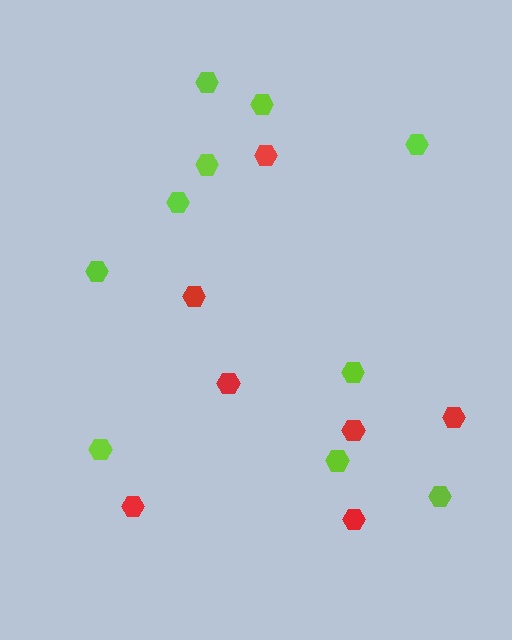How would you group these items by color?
There are 2 groups: one group of red hexagons (7) and one group of lime hexagons (10).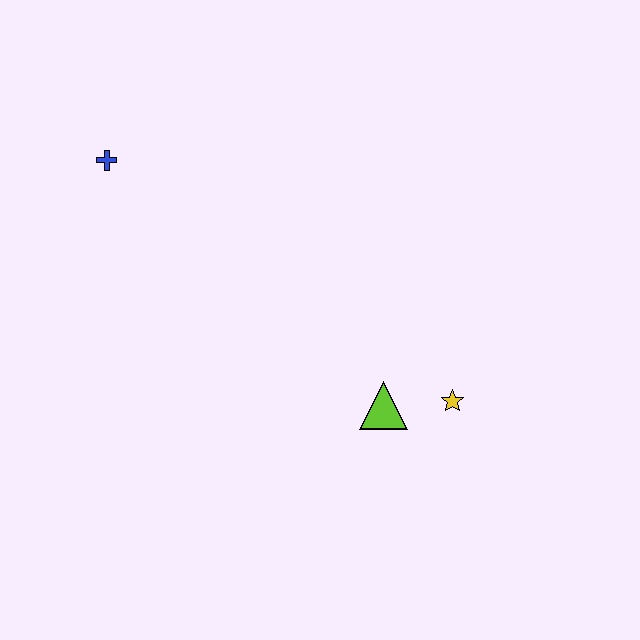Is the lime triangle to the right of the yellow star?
No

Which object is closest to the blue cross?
The lime triangle is closest to the blue cross.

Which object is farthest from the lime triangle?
The blue cross is farthest from the lime triangle.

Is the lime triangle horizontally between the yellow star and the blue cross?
Yes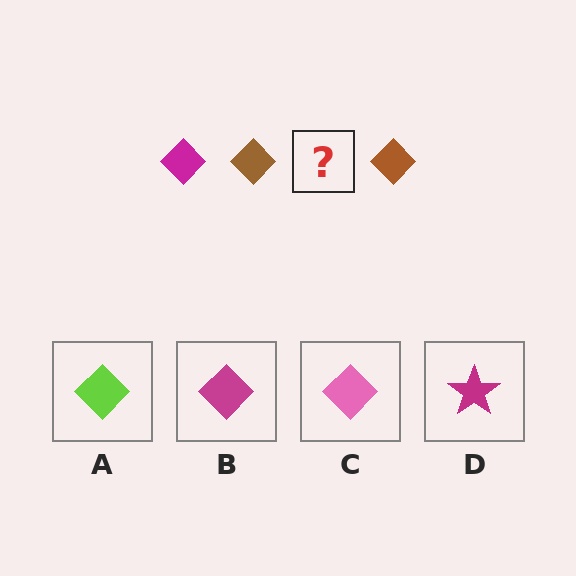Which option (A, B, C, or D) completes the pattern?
B.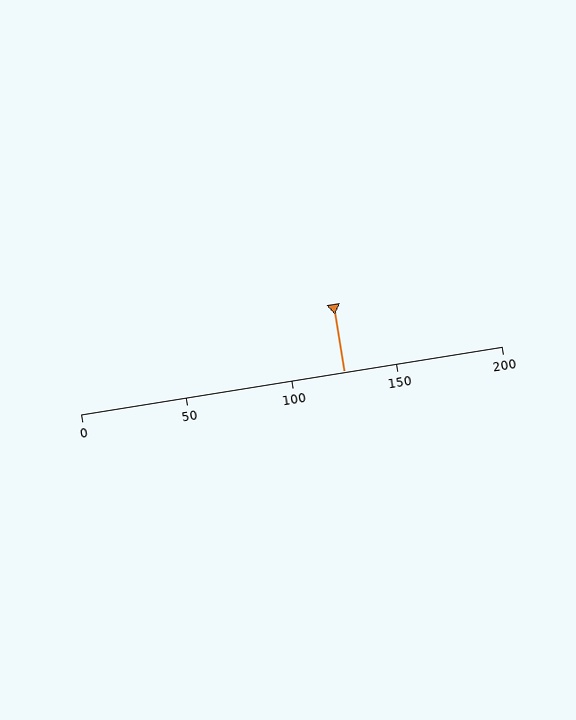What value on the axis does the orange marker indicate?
The marker indicates approximately 125.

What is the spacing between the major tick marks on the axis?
The major ticks are spaced 50 apart.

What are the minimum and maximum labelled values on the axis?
The axis runs from 0 to 200.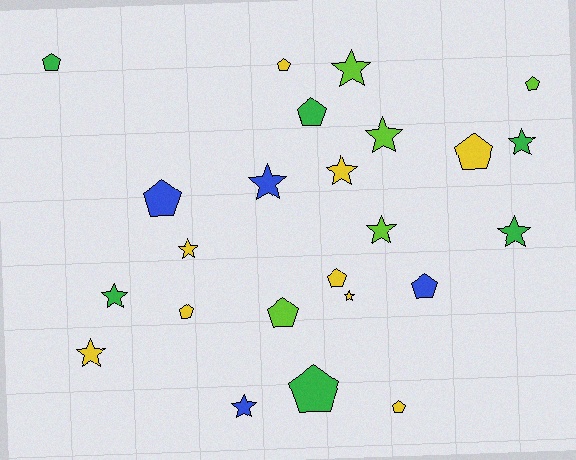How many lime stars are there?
There are 3 lime stars.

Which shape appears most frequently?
Pentagon, with 12 objects.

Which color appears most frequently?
Yellow, with 9 objects.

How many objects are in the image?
There are 24 objects.